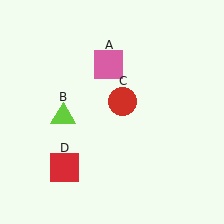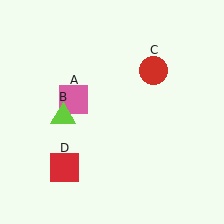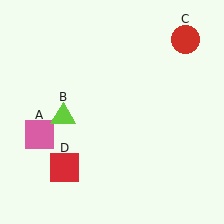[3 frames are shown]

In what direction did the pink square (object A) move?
The pink square (object A) moved down and to the left.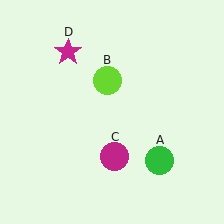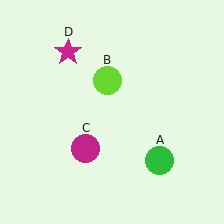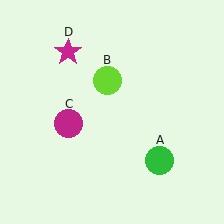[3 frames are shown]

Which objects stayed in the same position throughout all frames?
Green circle (object A) and lime circle (object B) and magenta star (object D) remained stationary.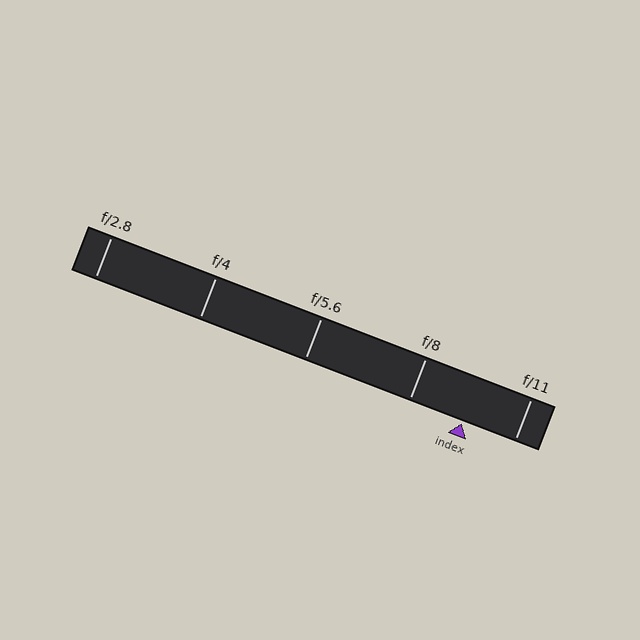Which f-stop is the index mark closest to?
The index mark is closest to f/11.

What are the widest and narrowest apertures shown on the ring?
The widest aperture shown is f/2.8 and the narrowest is f/11.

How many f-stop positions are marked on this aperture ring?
There are 5 f-stop positions marked.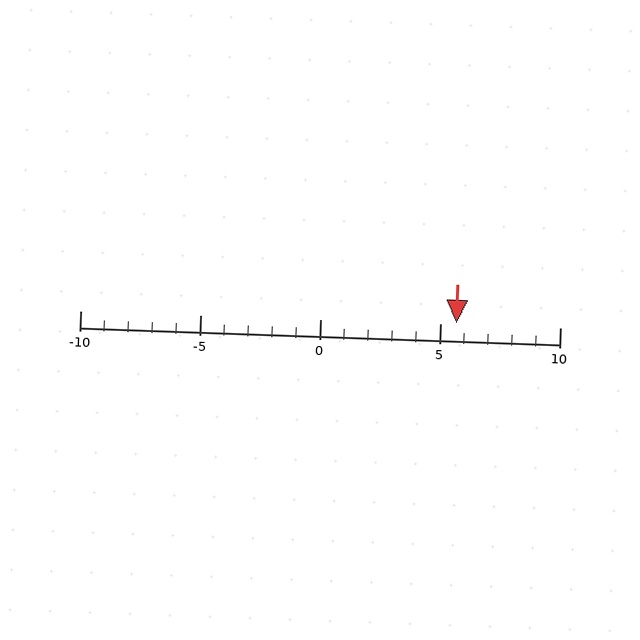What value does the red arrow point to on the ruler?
The red arrow points to approximately 6.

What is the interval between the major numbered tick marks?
The major tick marks are spaced 5 units apart.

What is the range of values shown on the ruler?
The ruler shows values from -10 to 10.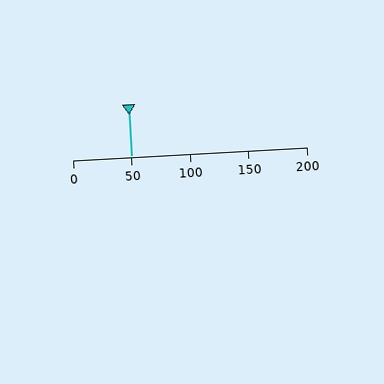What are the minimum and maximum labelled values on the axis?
The axis runs from 0 to 200.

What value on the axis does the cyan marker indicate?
The marker indicates approximately 50.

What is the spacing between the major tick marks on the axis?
The major ticks are spaced 50 apart.